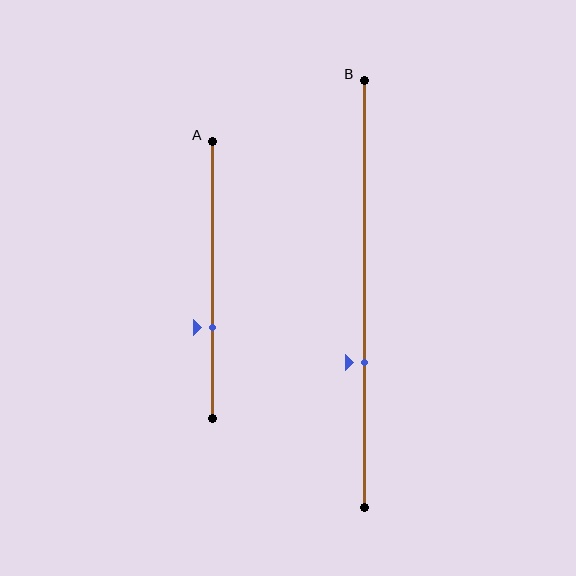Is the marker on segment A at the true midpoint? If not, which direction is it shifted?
No, the marker on segment A is shifted downward by about 17% of the segment length.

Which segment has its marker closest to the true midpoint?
Segment B has its marker closest to the true midpoint.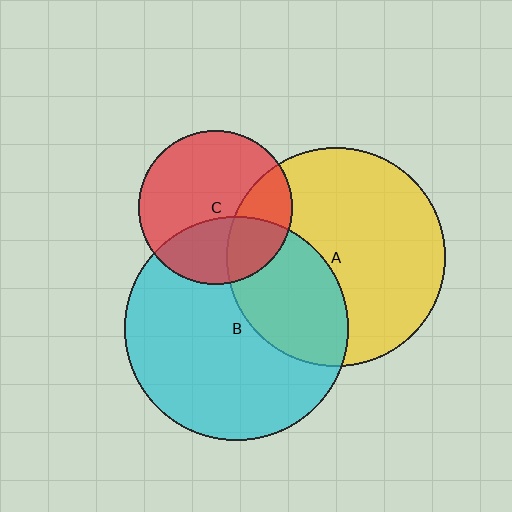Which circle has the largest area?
Circle B (cyan).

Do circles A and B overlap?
Yes.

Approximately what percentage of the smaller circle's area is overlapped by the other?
Approximately 35%.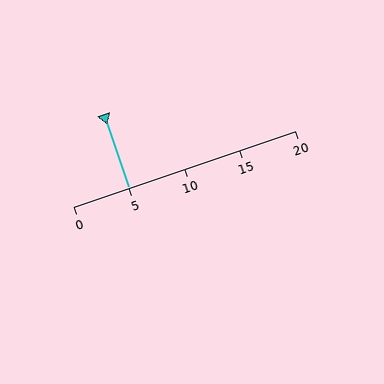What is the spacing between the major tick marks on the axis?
The major ticks are spaced 5 apart.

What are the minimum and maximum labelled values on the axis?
The axis runs from 0 to 20.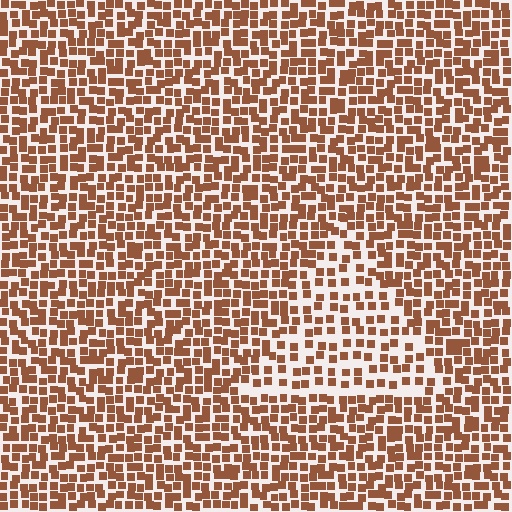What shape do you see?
I see a triangle.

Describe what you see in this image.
The image contains small brown elements arranged at two different densities. A triangle-shaped region is visible where the elements are less densely packed than the surrounding area.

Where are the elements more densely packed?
The elements are more densely packed outside the triangle boundary.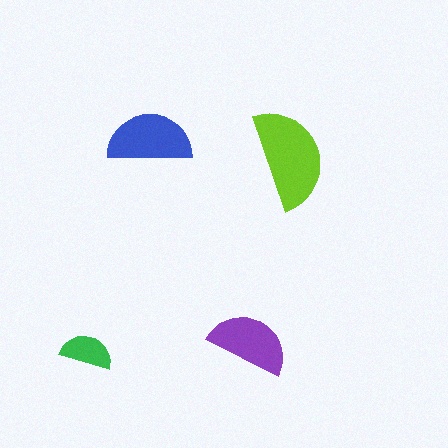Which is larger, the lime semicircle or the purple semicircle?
The lime one.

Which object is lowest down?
The green semicircle is bottommost.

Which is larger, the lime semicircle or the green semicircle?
The lime one.